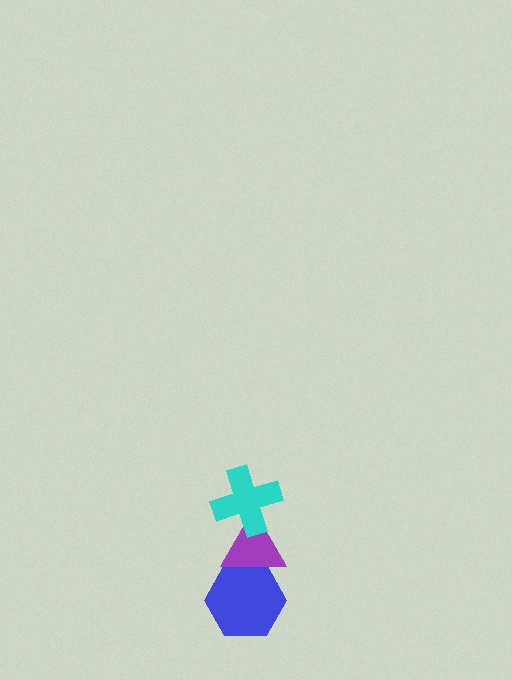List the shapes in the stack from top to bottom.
From top to bottom: the cyan cross, the purple triangle, the blue hexagon.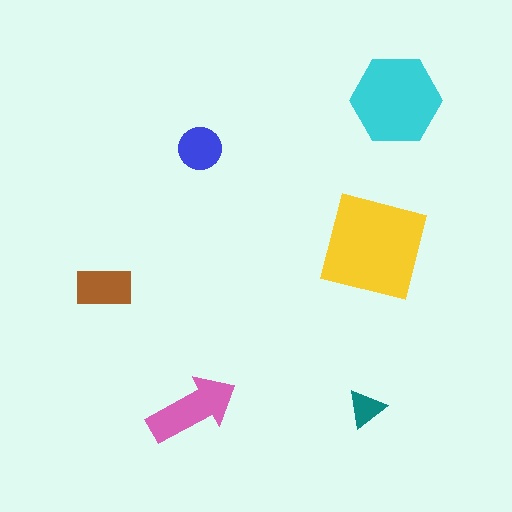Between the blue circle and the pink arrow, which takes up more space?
The pink arrow.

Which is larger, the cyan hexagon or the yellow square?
The yellow square.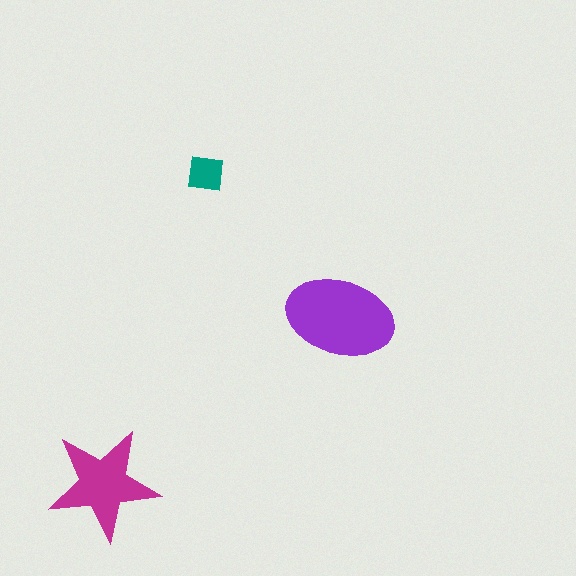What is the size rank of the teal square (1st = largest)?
3rd.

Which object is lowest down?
The magenta star is bottommost.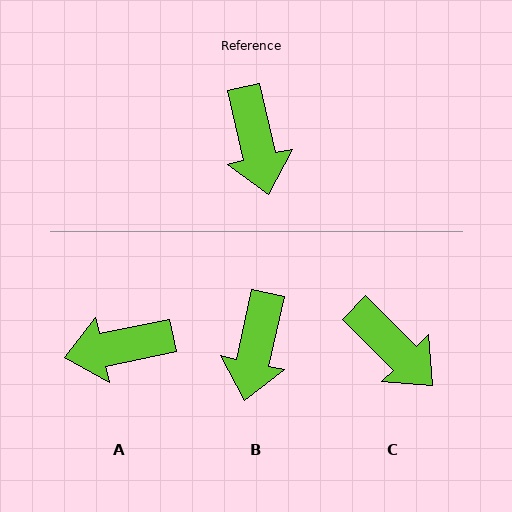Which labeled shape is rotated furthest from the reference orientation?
A, about 92 degrees away.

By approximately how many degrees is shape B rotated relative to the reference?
Approximately 26 degrees clockwise.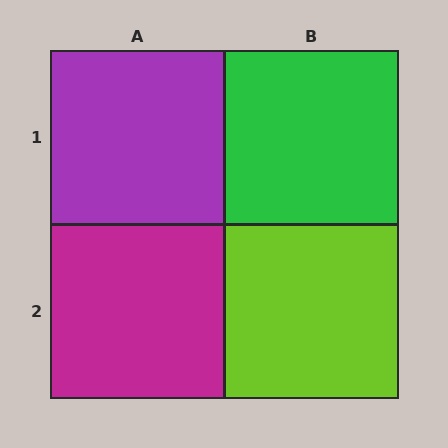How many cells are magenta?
1 cell is magenta.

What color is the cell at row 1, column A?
Purple.